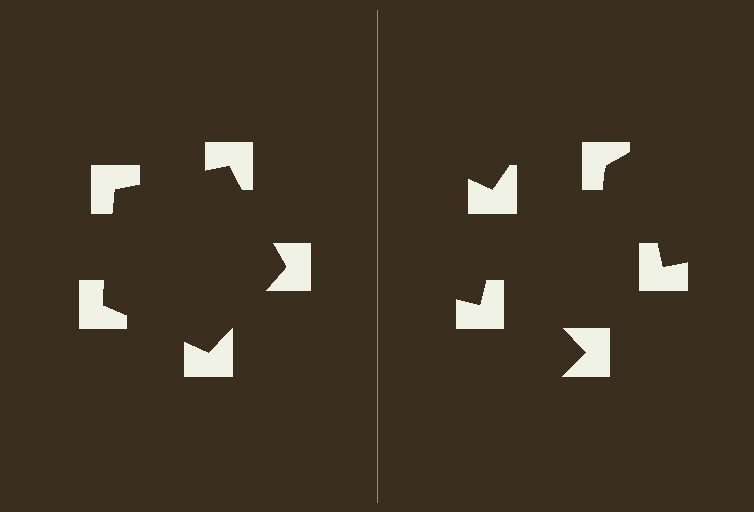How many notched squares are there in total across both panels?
10 — 5 on each side.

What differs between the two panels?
The notched squares are positioned identically on both sides; only the wedge orientations differ. On the left they align to a pentagon; on the right they are misaligned.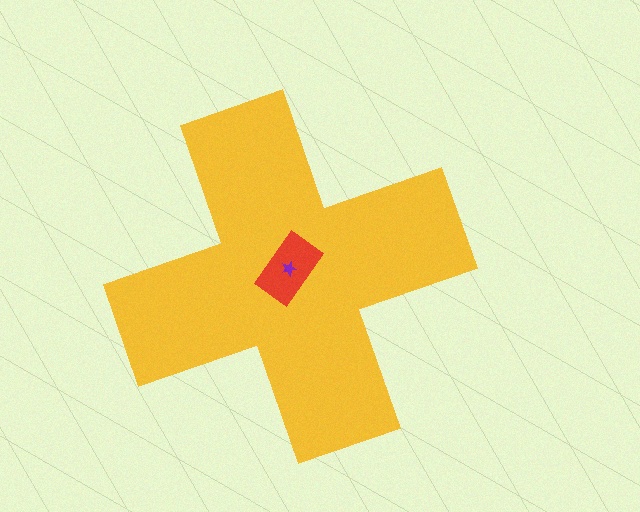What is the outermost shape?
The yellow cross.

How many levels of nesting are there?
3.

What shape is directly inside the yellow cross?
The red rectangle.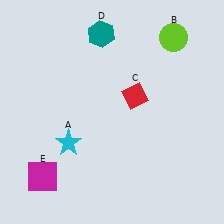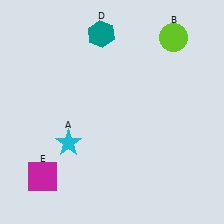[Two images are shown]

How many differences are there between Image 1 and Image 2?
There is 1 difference between the two images.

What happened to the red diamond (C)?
The red diamond (C) was removed in Image 2. It was in the top-right area of Image 1.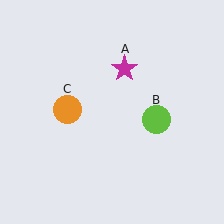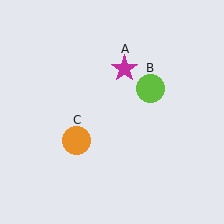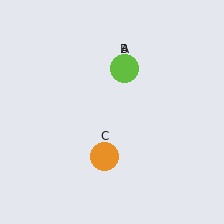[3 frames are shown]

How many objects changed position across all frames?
2 objects changed position: lime circle (object B), orange circle (object C).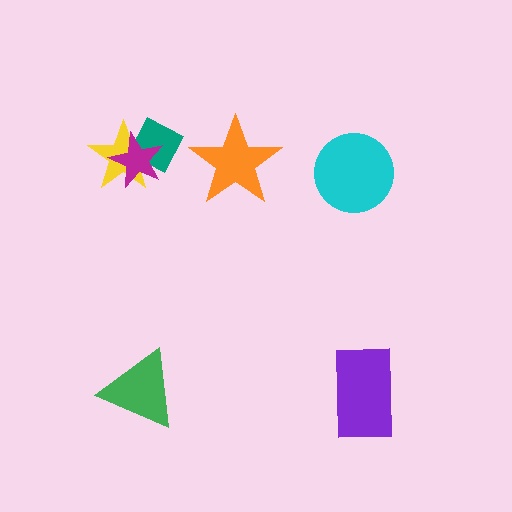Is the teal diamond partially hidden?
Yes, it is partially covered by another shape.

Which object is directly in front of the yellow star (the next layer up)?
The teal diamond is directly in front of the yellow star.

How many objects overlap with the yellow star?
2 objects overlap with the yellow star.